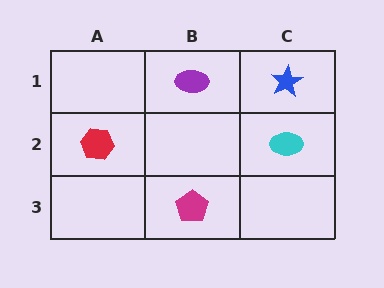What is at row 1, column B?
A purple ellipse.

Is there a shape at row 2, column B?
No, that cell is empty.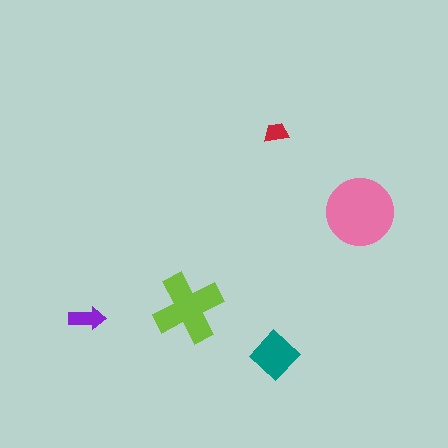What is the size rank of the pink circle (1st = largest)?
1st.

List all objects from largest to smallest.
The pink circle, the lime cross, the teal diamond, the purple arrow, the red trapezoid.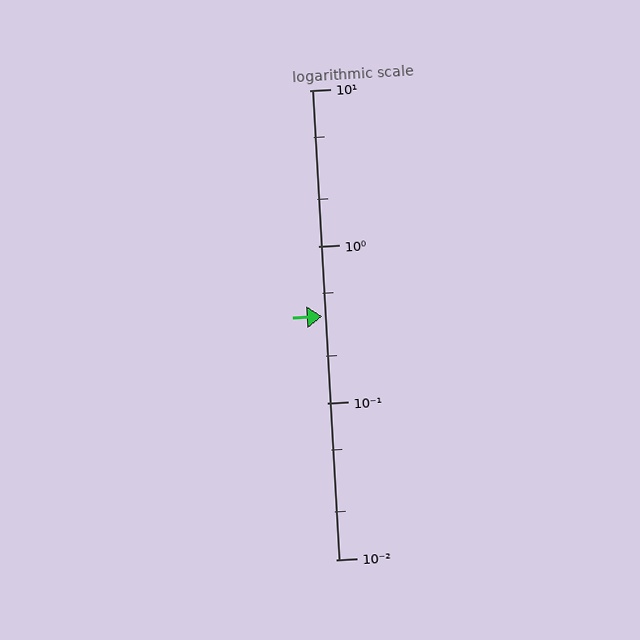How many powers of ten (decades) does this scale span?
The scale spans 3 decades, from 0.01 to 10.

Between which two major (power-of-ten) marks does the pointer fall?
The pointer is between 0.1 and 1.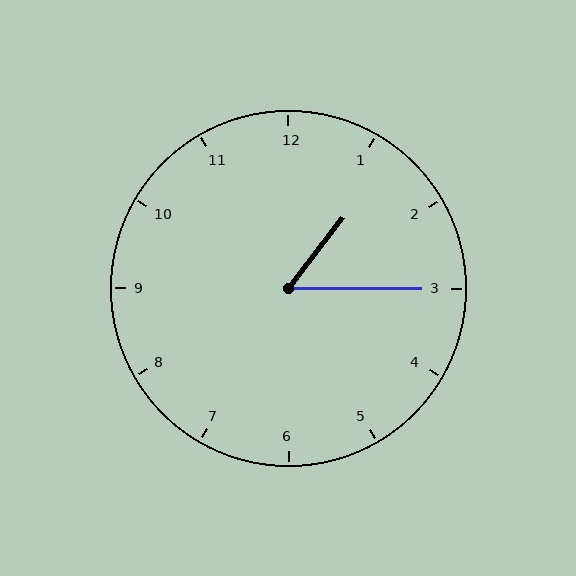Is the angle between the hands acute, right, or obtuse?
It is acute.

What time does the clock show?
1:15.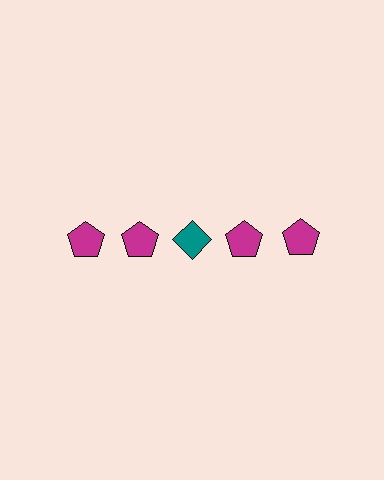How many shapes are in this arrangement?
There are 5 shapes arranged in a grid pattern.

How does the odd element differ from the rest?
It differs in both color (teal instead of magenta) and shape (diamond instead of pentagon).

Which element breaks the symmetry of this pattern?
The teal diamond in the top row, center column breaks the symmetry. All other shapes are magenta pentagons.